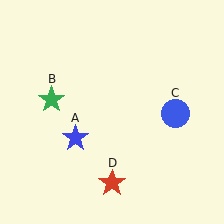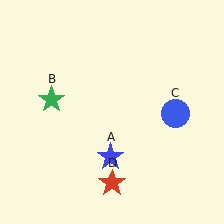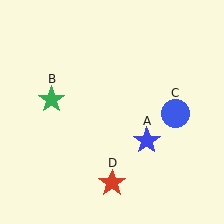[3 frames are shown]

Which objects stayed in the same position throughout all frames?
Green star (object B) and blue circle (object C) and red star (object D) remained stationary.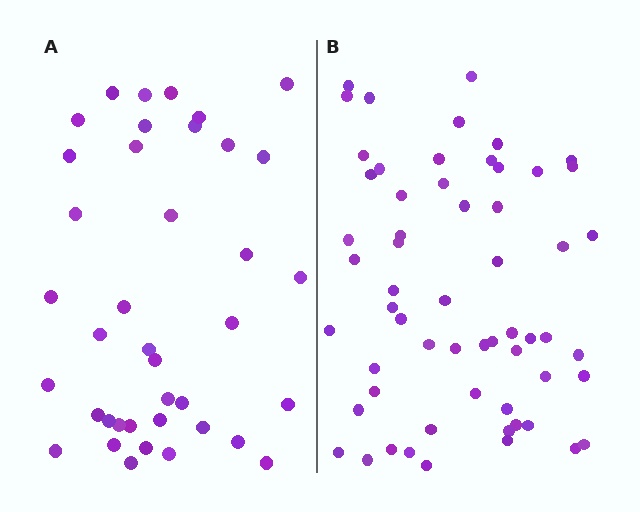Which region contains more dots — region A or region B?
Region B (the right region) has more dots.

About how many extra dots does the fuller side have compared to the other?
Region B has approximately 20 more dots than region A.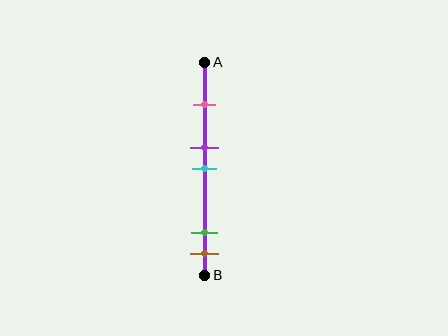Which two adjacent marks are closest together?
The purple and cyan marks are the closest adjacent pair.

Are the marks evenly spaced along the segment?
No, the marks are not evenly spaced.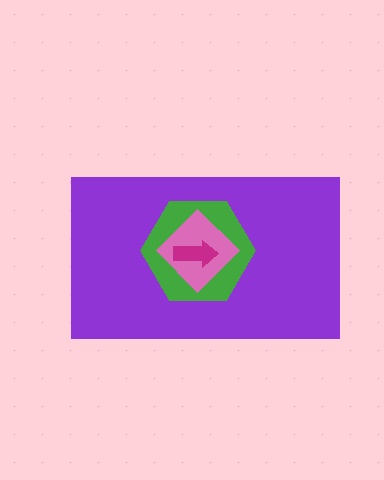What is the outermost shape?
The purple rectangle.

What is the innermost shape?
The magenta arrow.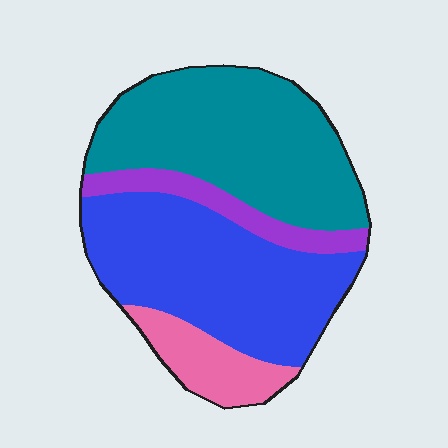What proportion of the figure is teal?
Teal covers 40% of the figure.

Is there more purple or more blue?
Blue.